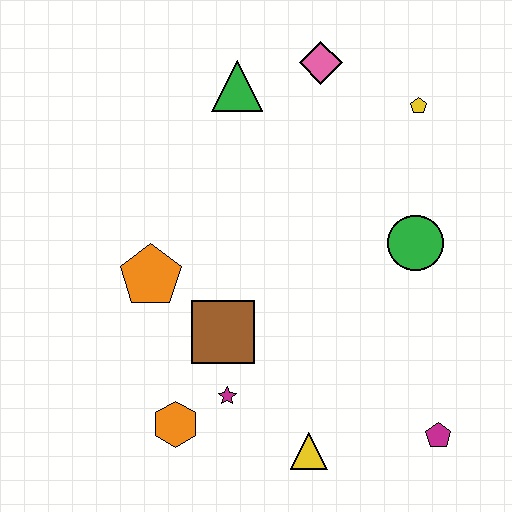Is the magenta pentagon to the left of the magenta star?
No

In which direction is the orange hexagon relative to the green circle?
The orange hexagon is to the left of the green circle.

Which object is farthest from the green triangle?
The magenta pentagon is farthest from the green triangle.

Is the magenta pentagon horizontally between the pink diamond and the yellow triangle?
No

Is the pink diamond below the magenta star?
No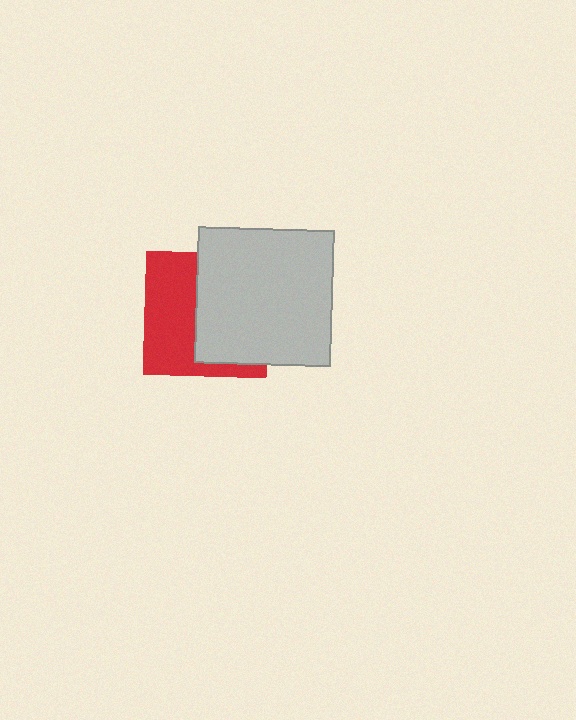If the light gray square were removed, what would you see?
You would see the complete red square.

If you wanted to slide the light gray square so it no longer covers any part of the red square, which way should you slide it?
Slide it right — that is the most direct way to separate the two shapes.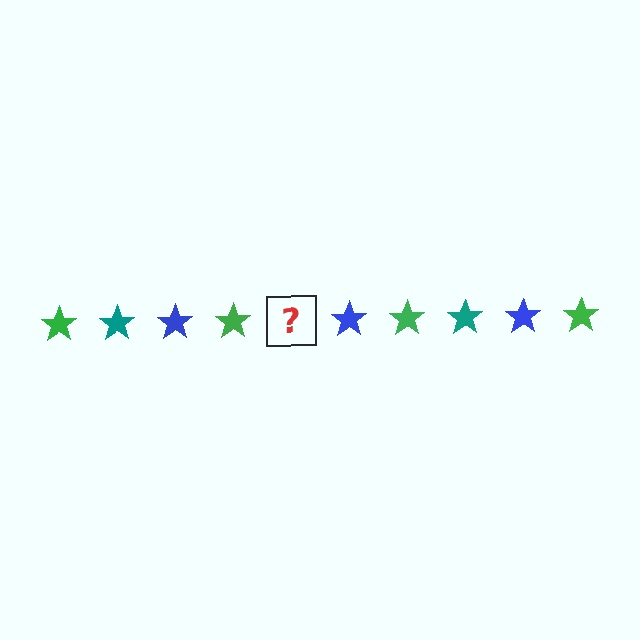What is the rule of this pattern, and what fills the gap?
The rule is that the pattern cycles through green, teal, blue stars. The gap should be filled with a teal star.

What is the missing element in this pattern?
The missing element is a teal star.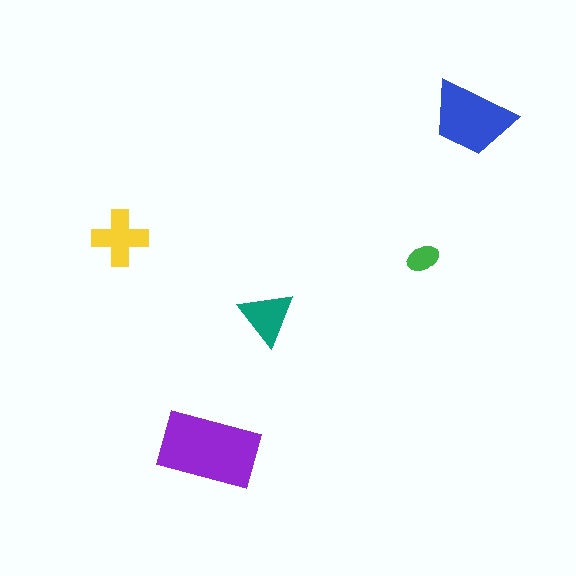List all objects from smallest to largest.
The green ellipse, the teal triangle, the yellow cross, the blue trapezoid, the purple rectangle.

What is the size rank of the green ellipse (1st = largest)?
5th.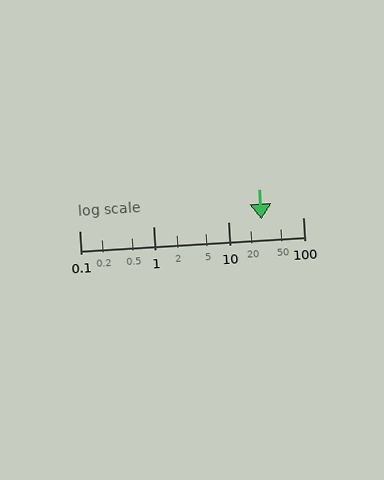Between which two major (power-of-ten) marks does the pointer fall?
The pointer is between 10 and 100.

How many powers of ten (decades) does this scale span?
The scale spans 3 decades, from 0.1 to 100.